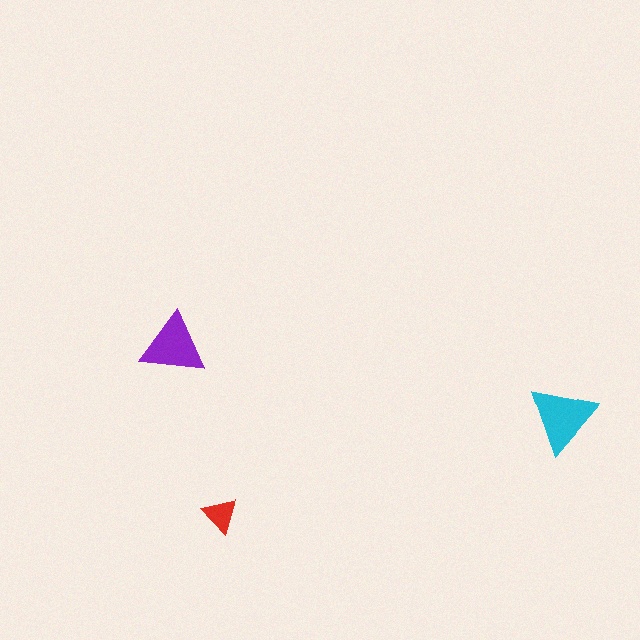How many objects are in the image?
There are 3 objects in the image.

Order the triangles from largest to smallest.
the cyan one, the purple one, the red one.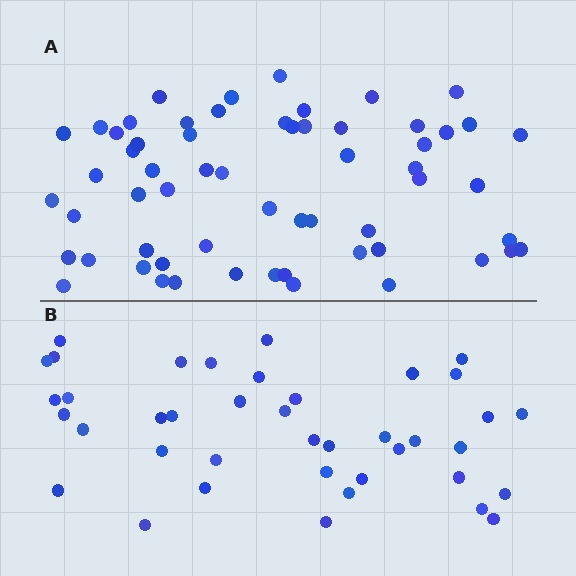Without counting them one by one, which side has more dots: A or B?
Region A (the top region) has more dots.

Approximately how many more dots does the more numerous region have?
Region A has approximately 20 more dots than region B.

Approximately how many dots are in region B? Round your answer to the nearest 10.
About 40 dots.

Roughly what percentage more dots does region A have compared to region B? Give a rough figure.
About 50% more.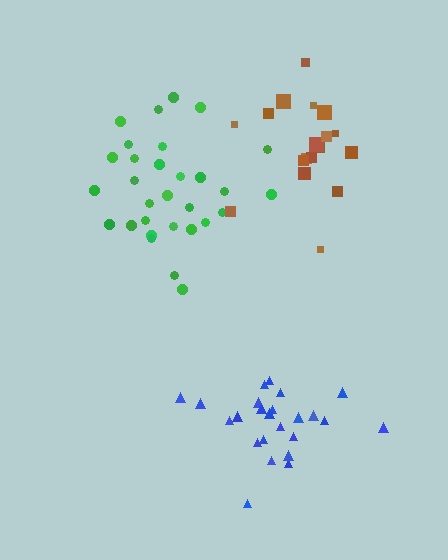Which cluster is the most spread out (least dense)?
Brown.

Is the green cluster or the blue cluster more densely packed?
Blue.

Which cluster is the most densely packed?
Blue.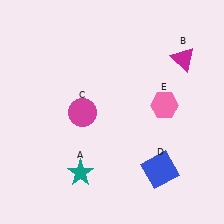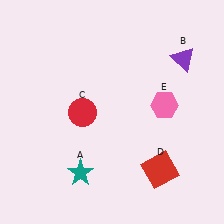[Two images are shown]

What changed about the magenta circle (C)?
In Image 1, C is magenta. In Image 2, it changed to red.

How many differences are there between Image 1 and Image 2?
There are 3 differences between the two images.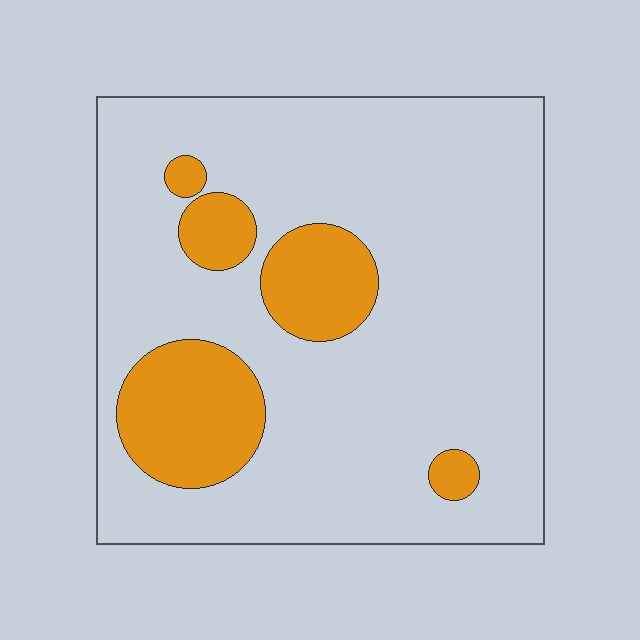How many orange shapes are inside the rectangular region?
5.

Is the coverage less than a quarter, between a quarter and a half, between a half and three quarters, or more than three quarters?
Less than a quarter.